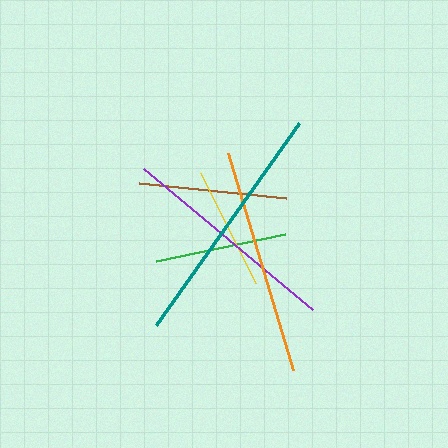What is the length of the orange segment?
The orange segment is approximately 227 pixels long.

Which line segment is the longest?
The teal line is the longest at approximately 248 pixels.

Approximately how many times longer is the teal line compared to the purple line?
The teal line is approximately 1.1 times the length of the purple line.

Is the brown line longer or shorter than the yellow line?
The brown line is longer than the yellow line.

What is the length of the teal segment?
The teal segment is approximately 248 pixels long.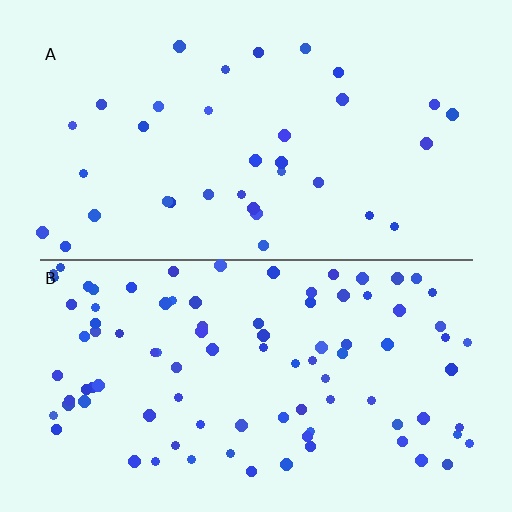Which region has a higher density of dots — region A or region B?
B (the bottom).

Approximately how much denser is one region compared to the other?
Approximately 2.7× — region B over region A.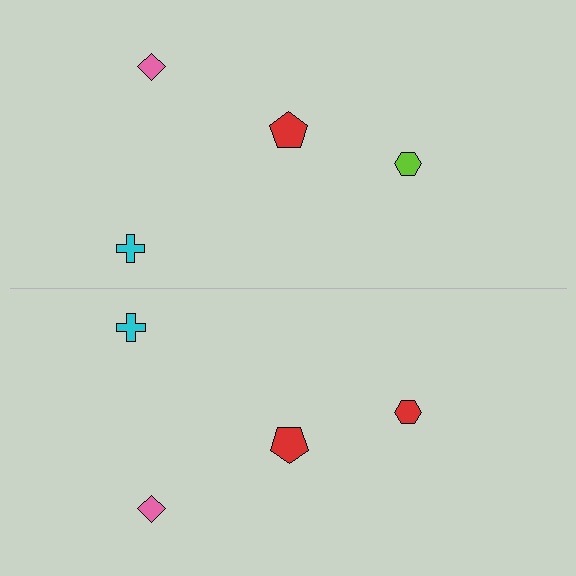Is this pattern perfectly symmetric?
No, the pattern is not perfectly symmetric. The red hexagon on the bottom side breaks the symmetry — its mirror counterpart is lime.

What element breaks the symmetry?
The red hexagon on the bottom side breaks the symmetry — its mirror counterpart is lime.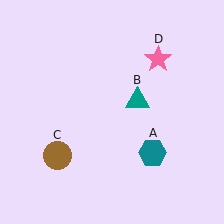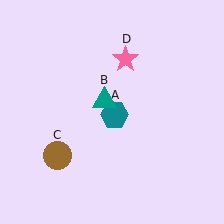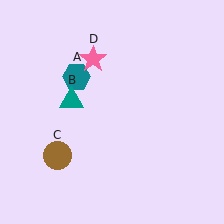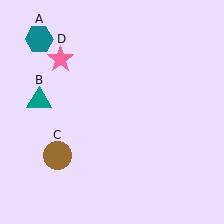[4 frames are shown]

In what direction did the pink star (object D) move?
The pink star (object D) moved left.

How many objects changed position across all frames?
3 objects changed position: teal hexagon (object A), teal triangle (object B), pink star (object D).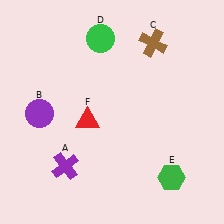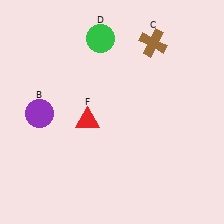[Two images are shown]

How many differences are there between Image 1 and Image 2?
There are 2 differences between the two images.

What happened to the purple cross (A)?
The purple cross (A) was removed in Image 2. It was in the bottom-left area of Image 1.